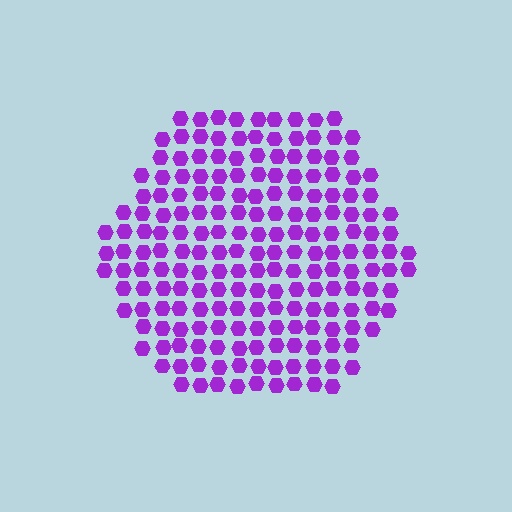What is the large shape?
The large shape is a hexagon.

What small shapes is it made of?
It is made of small hexagons.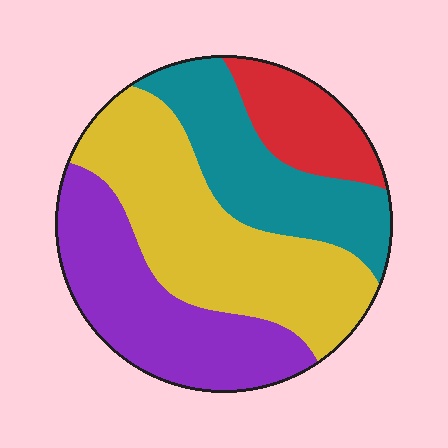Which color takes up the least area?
Red, at roughly 15%.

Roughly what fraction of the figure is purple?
Purple covers about 30% of the figure.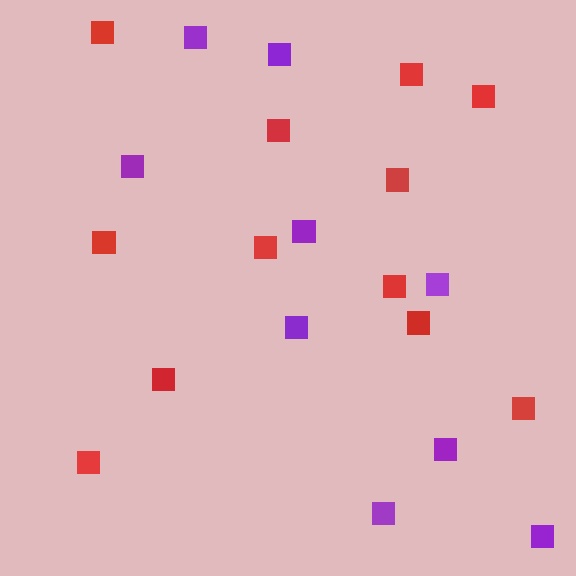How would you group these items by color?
There are 2 groups: one group of red squares (12) and one group of purple squares (9).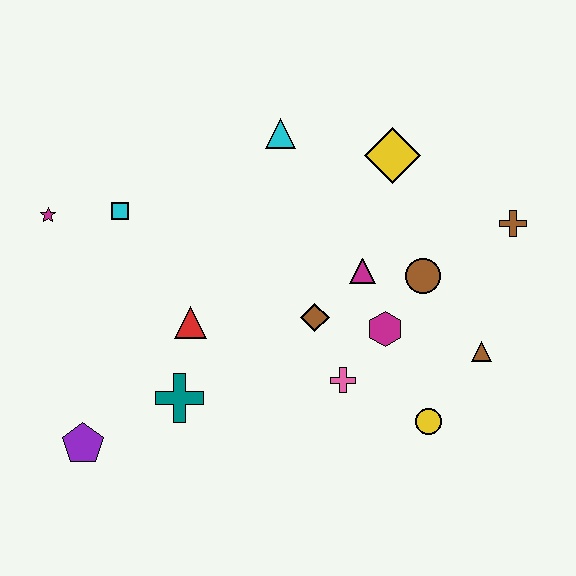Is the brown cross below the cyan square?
Yes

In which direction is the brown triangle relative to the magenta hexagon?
The brown triangle is to the right of the magenta hexagon.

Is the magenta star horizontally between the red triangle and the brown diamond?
No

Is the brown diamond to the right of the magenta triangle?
No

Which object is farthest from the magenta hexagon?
The magenta star is farthest from the magenta hexagon.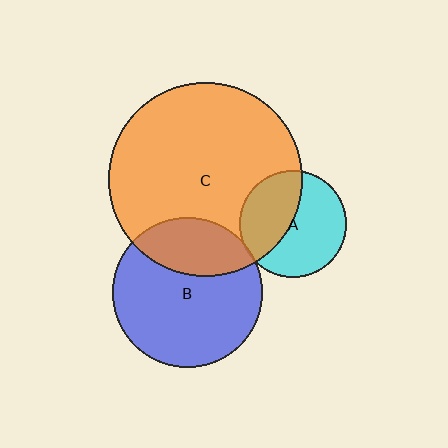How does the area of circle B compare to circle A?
Approximately 2.0 times.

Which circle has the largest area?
Circle C (orange).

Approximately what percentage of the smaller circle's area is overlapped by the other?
Approximately 5%.